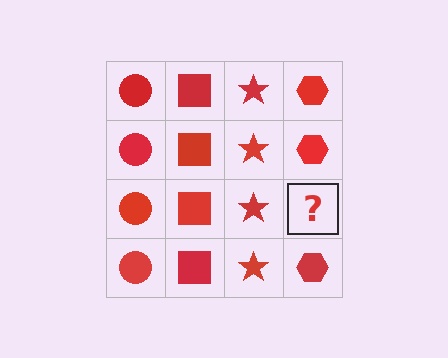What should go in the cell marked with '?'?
The missing cell should contain a red hexagon.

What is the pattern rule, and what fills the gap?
The rule is that each column has a consistent shape. The gap should be filled with a red hexagon.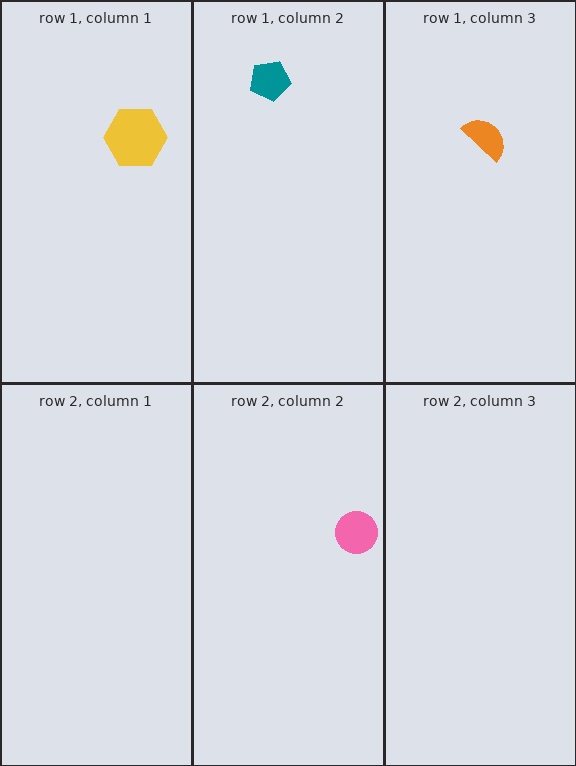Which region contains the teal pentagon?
The row 1, column 2 region.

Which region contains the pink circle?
The row 2, column 2 region.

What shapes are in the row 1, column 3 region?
The orange semicircle.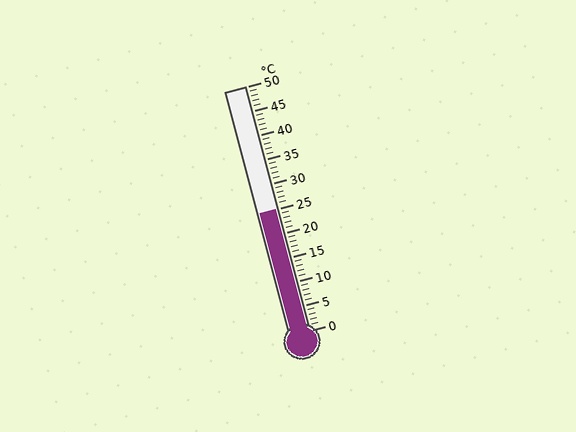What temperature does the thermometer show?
The thermometer shows approximately 25°C.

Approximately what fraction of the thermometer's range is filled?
The thermometer is filled to approximately 50% of its range.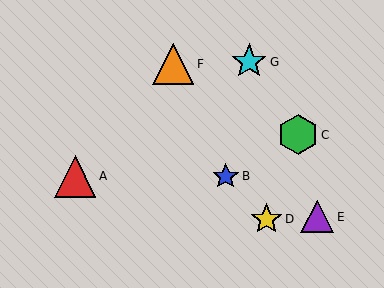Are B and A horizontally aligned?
Yes, both are at y≈176.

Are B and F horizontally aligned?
No, B is at y≈176 and F is at y≈64.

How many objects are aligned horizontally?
2 objects (A, B) are aligned horizontally.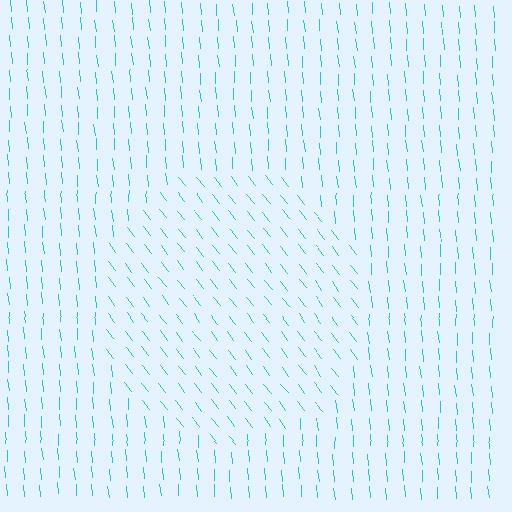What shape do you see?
I see a circle.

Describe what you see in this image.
The image is filled with small cyan line segments. A circle region in the image has lines oriented differently from the surrounding lines, creating a visible texture boundary.